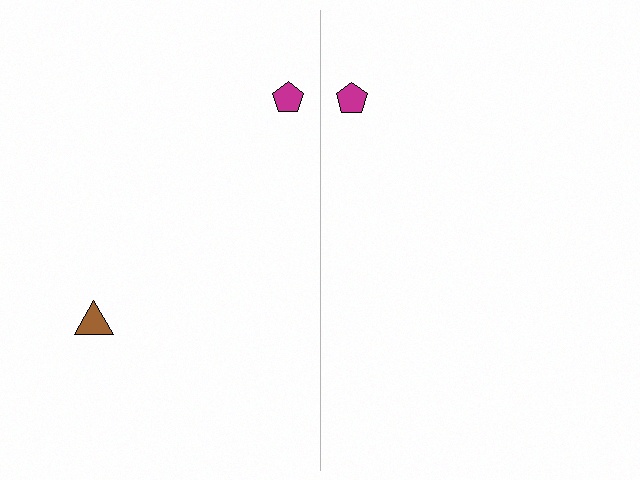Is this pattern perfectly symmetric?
No, the pattern is not perfectly symmetric. A brown triangle is missing from the right side.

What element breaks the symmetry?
A brown triangle is missing from the right side.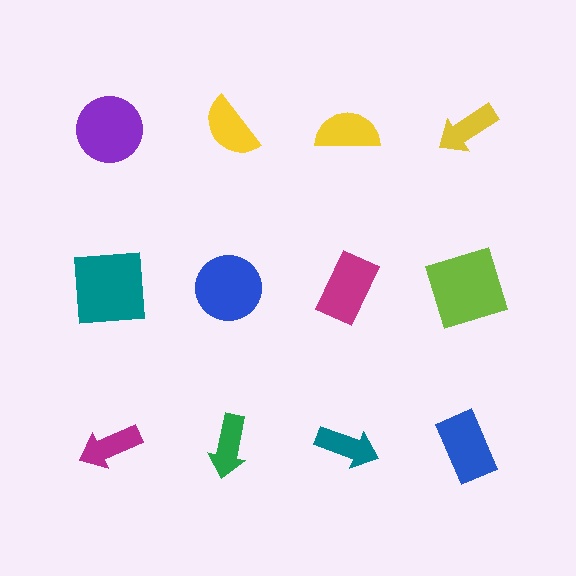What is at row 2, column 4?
A lime square.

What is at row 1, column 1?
A purple circle.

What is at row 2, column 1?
A teal square.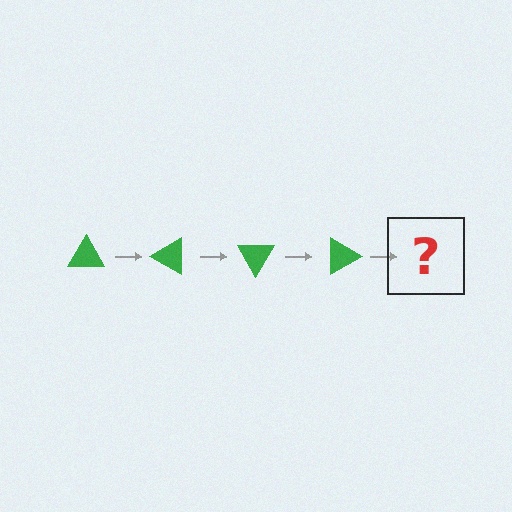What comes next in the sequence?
The next element should be a green triangle rotated 120 degrees.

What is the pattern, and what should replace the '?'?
The pattern is that the triangle rotates 30 degrees each step. The '?' should be a green triangle rotated 120 degrees.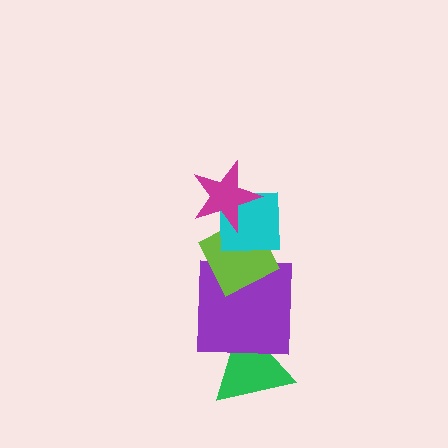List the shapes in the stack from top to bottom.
From top to bottom: the magenta star, the cyan square, the lime diamond, the purple square, the green triangle.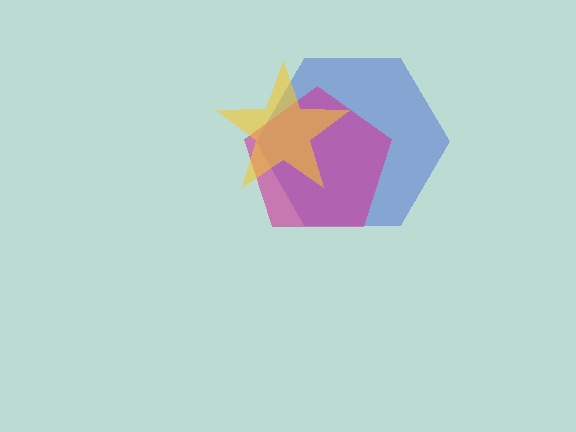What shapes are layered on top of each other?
The layered shapes are: a blue hexagon, a magenta pentagon, a yellow star.